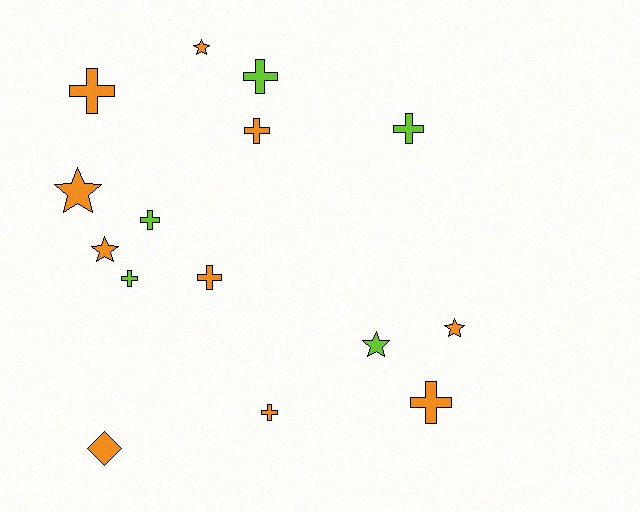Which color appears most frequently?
Orange, with 10 objects.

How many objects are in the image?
There are 15 objects.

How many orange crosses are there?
There are 5 orange crosses.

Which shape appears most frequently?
Cross, with 9 objects.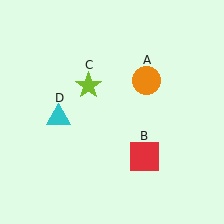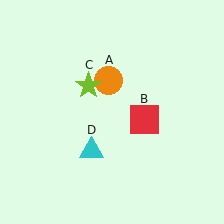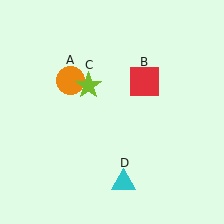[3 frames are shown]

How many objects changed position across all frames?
3 objects changed position: orange circle (object A), red square (object B), cyan triangle (object D).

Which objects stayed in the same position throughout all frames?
Lime star (object C) remained stationary.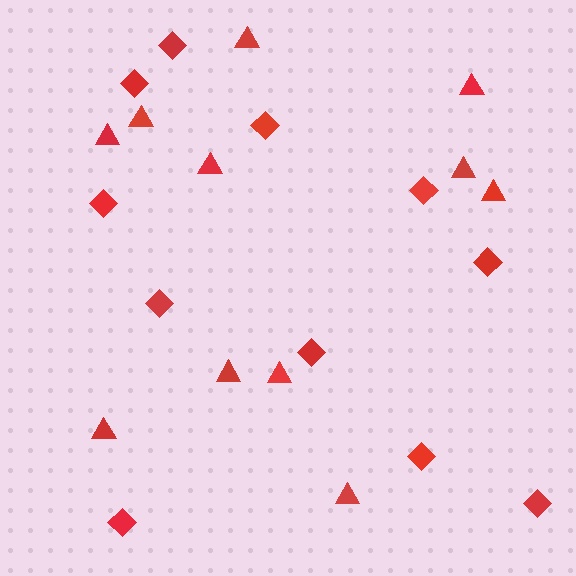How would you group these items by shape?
There are 2 groups: one group of triangles (11) and one group of diamonds (11).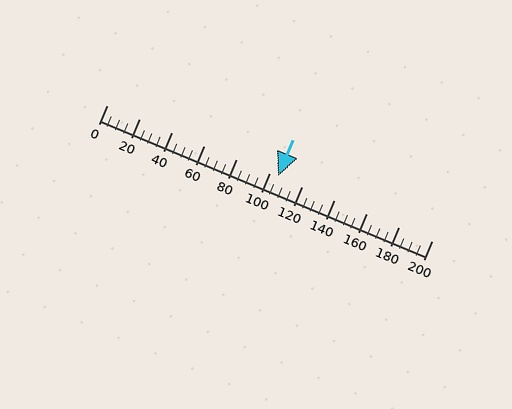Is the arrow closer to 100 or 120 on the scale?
The arrow is closer to 100.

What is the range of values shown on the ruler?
The ruler shows values from 0 to 200.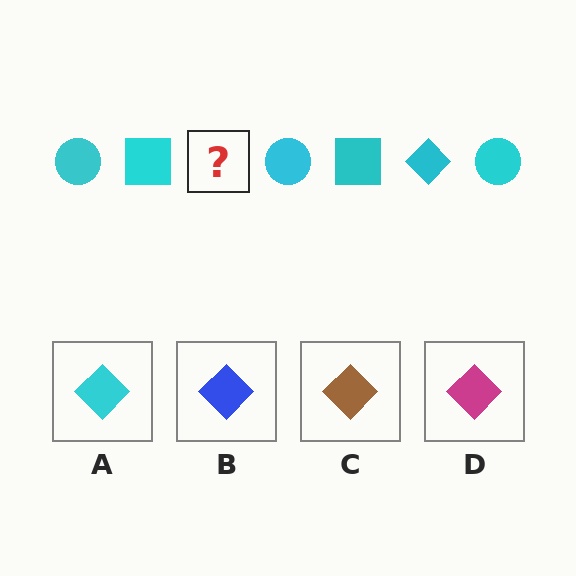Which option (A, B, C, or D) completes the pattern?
A.